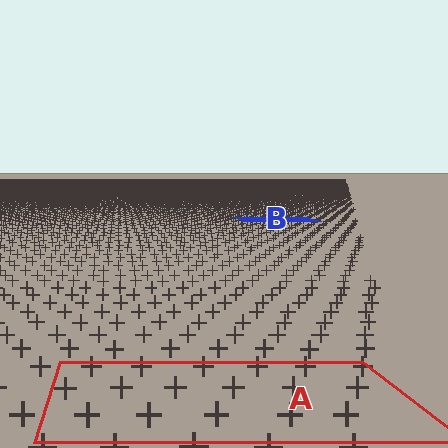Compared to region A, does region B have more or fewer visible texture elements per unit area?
Region B has more texture elements per unit area — they are packed more densely because it is farther away.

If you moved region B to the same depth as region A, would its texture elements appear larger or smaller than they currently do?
They would appear larger. At a closer depth, the same texture elements are projected at a bigger on-screen size.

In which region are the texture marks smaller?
The texture marks are smaller in region B, because it is farther away.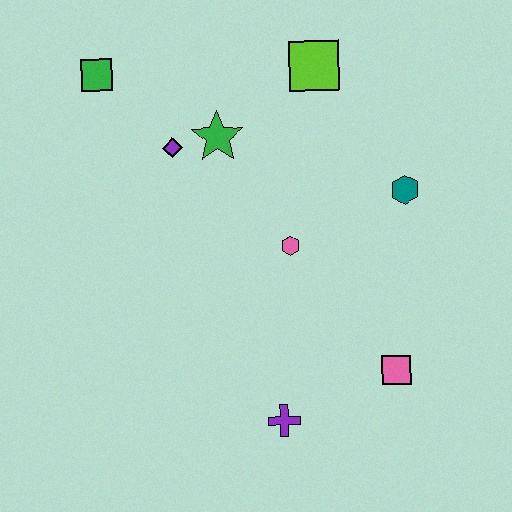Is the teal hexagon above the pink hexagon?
Yes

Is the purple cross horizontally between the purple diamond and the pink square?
Yes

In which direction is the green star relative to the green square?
The green star is to the right of the green square.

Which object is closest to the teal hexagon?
The pink hexagon is closest to the teal hexagon.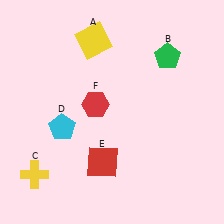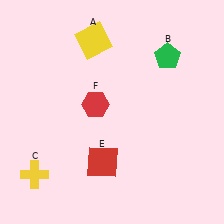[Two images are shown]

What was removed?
The cyan pentagon (D) was removed in Image 2.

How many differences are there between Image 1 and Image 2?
There is 1 difference between the two images.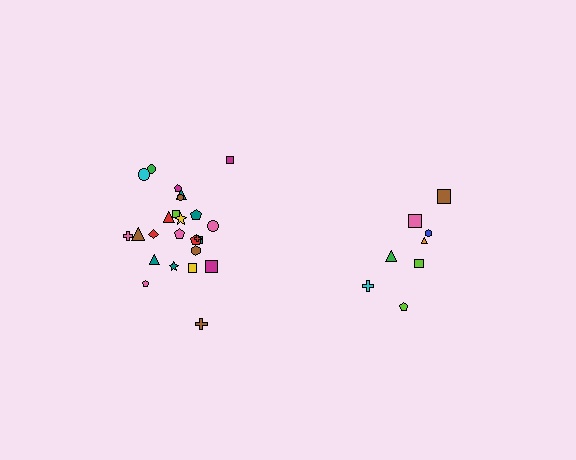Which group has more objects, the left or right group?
The left group.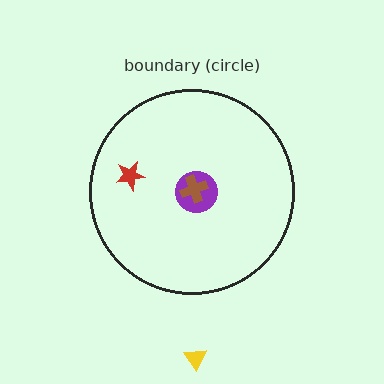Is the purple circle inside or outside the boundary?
Inside.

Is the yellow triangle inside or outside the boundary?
Outside.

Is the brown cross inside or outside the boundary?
Inside.